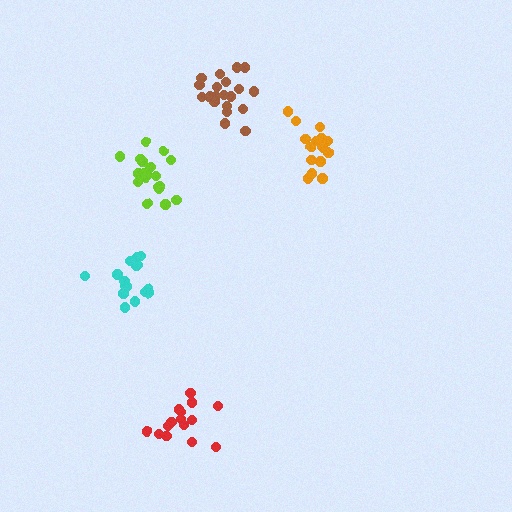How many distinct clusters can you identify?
There are 5 distinct clusters.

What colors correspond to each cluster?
The clusters are colored: red, brown, orange, lime, cyan.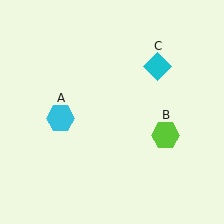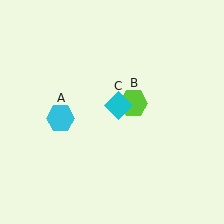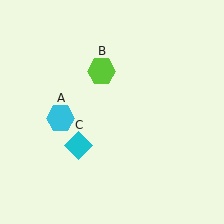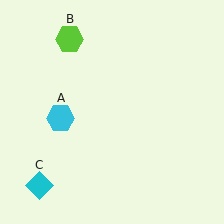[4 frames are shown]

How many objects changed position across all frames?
2 objects changed position: lime hexagon (object B), cyan diamond (object C).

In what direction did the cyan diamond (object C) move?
The cyan diamond (object C) moved down and to the left.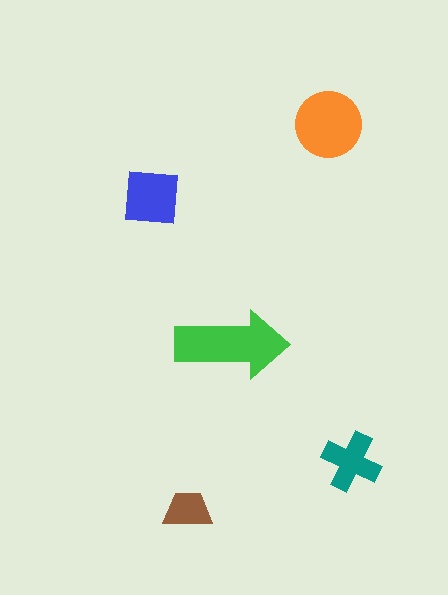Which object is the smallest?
The brown trapezoid.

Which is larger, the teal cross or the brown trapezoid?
The teal cross.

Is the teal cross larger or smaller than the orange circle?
Smaller.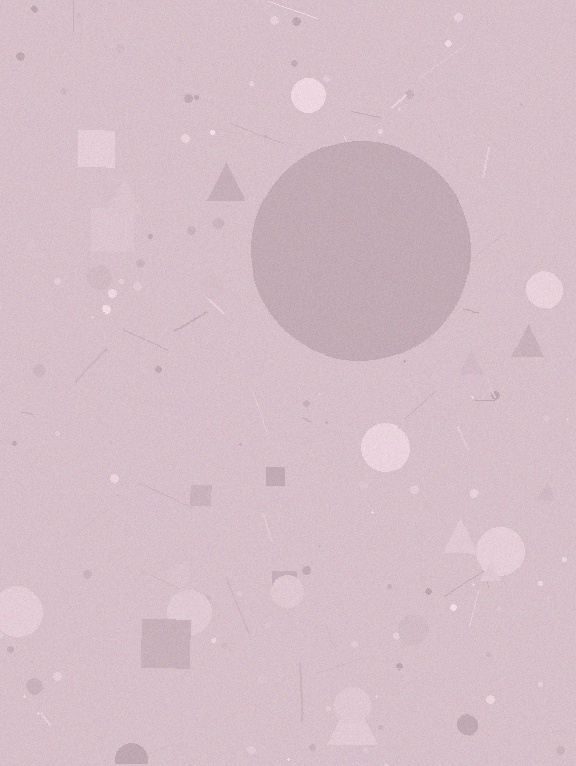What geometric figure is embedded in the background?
A circle is embedded in the background.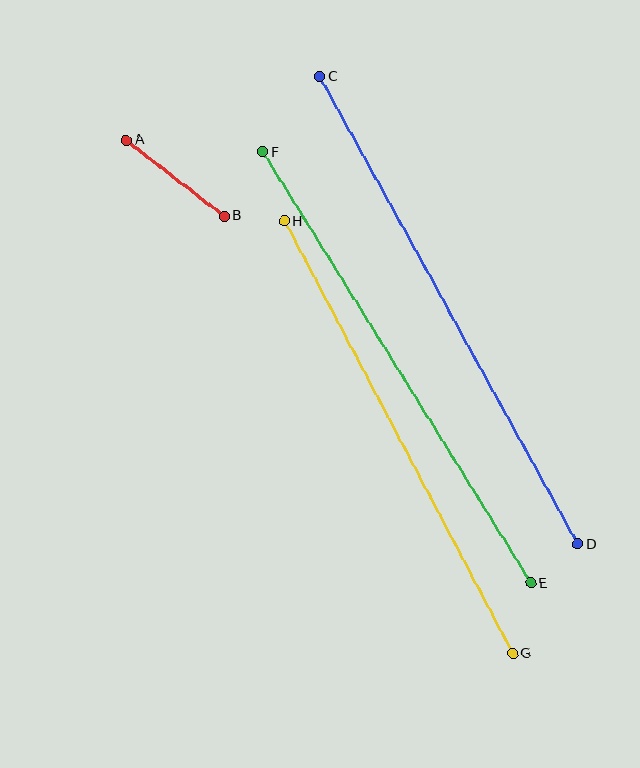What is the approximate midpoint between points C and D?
The midpoint is at approximately (449, 310) pixels.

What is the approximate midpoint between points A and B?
The midpoint is at approximately (175, 178) pixels.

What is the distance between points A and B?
The distance is approximately 124 pixels.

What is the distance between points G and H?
The distance is approximately 489 pixels.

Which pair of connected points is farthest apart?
Points C and D are farthest apart.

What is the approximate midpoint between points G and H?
The midpoint is at approximately (399, 437) pixels.